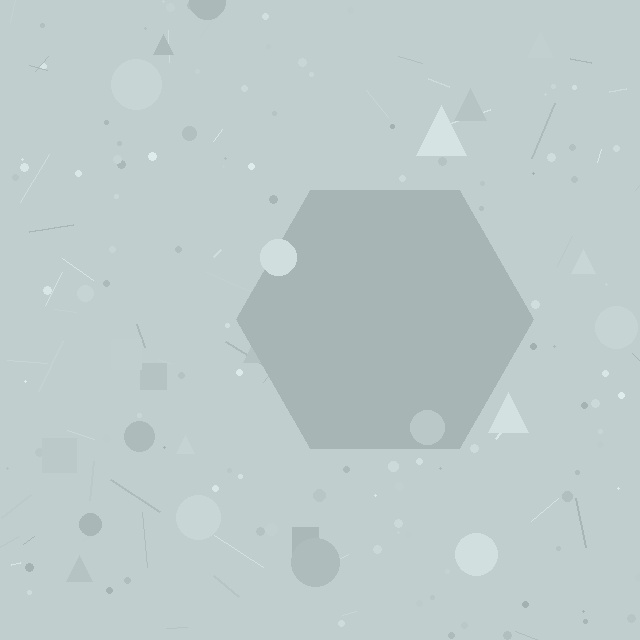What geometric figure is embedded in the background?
A hexagon is embedded in the background.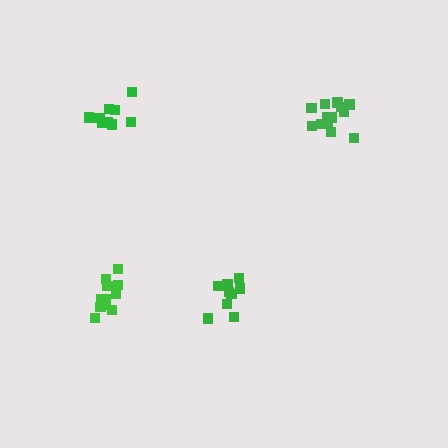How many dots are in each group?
Group 1: 9 dots, Group 2: 9 dots, Group 3: 12 dots, Group 4: 14 dots (44 total).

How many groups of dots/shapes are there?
There are 4 groups.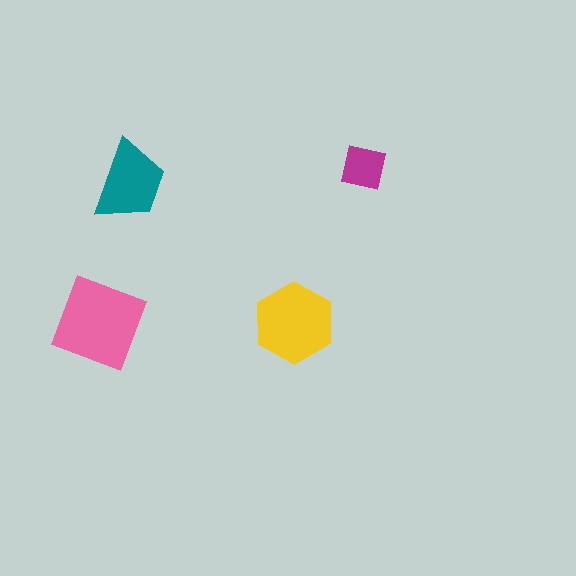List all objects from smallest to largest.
The magenta square, the teal trapezoid, the yellow hexagon, the pink diamond.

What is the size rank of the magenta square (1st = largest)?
4th.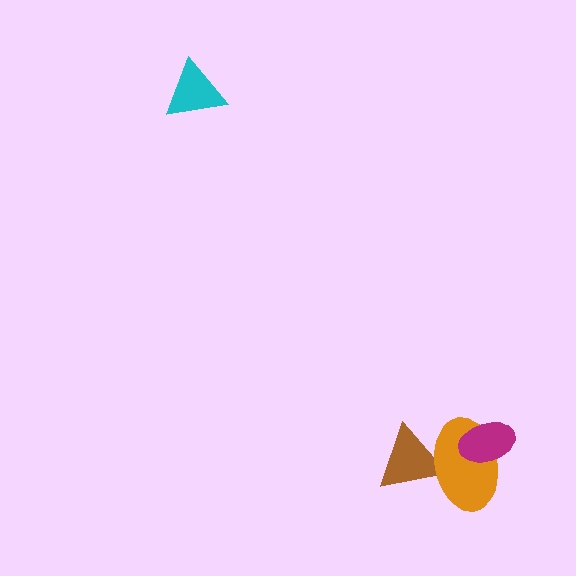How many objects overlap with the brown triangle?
1 object overlaps with the brown triangle.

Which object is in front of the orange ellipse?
The magenta ellipse is in front of the orange ellipse.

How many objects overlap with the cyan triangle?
0 objects overlap with the cyan triangle.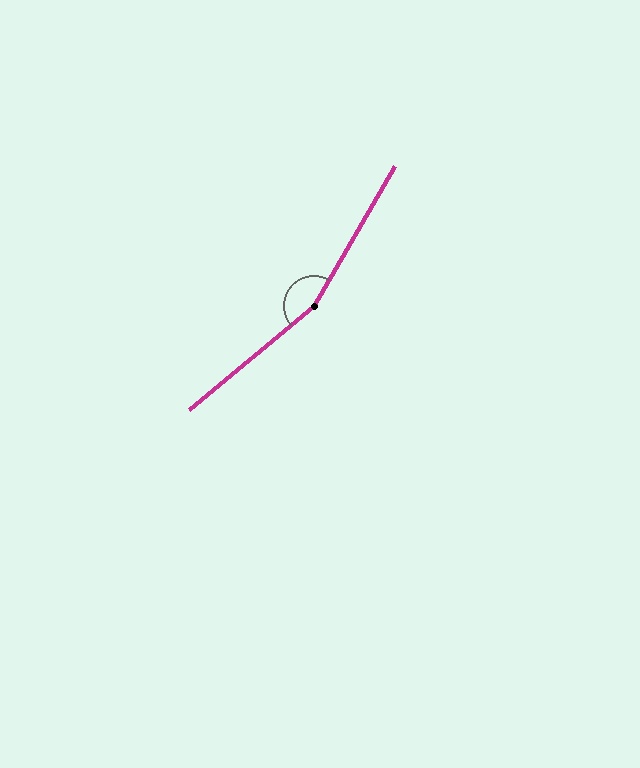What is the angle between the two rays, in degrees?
Approximately 160 degrees.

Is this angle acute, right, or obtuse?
It is obtuse.